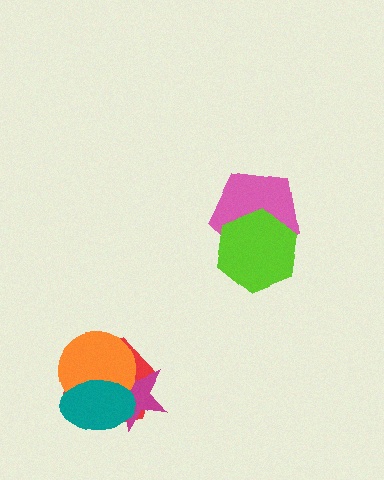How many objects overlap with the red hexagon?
3 objects overlap with the red hexagon.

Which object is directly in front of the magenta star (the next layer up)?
The orange circle is directly in front of the magenta star.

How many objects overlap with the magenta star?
3 objects overlap with the magenta star.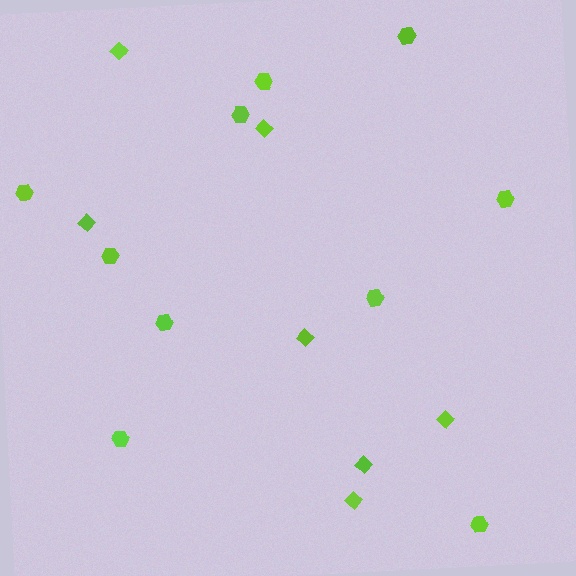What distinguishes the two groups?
There are 2 groups: one group of hexagons (10) and one group of diamonds (7).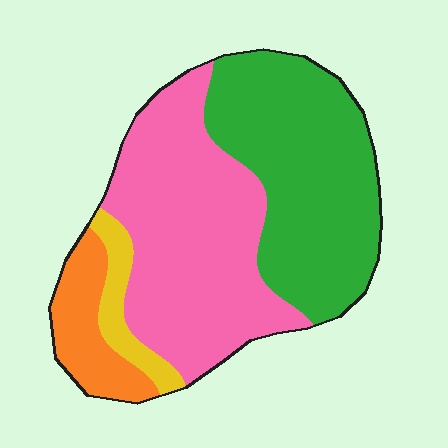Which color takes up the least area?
Yellow, at roughly 5%.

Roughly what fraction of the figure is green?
Green takes up about two fifths (2/5) of the figure.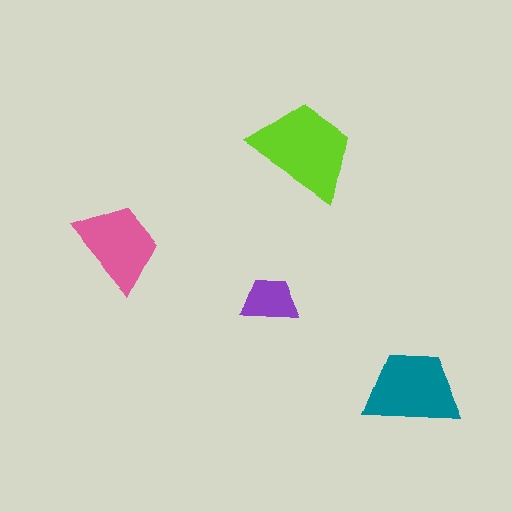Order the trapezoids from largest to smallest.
the lime one, the teal one, the pink one, the purple one.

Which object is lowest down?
The teal trapezoid is bottommost.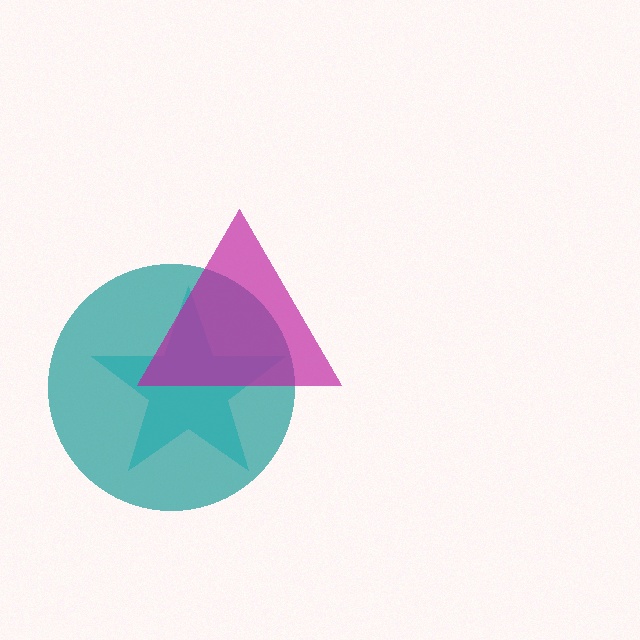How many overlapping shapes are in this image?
There are 3 overlapping shapes in the image.